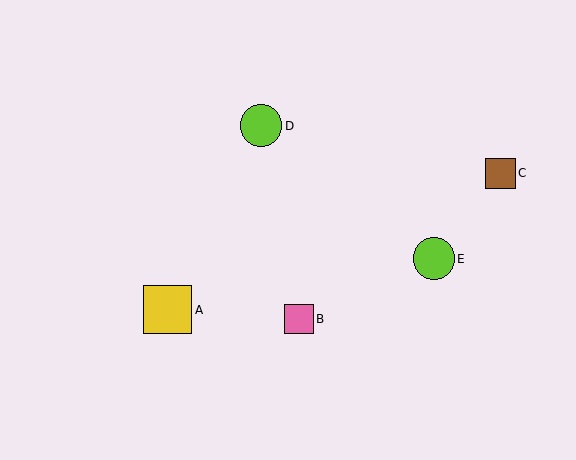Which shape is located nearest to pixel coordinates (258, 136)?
The lime circle (labeled D) at (261, 126) is nearest to that location.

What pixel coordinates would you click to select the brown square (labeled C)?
Click at (500, 173) to select the brown square C.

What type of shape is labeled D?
Shape D is a lime circle.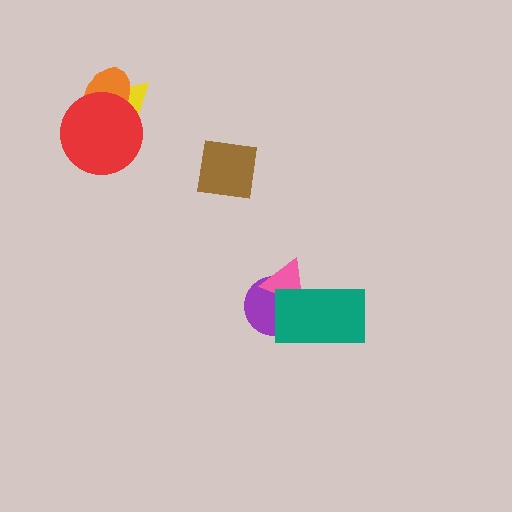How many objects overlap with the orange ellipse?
2 objects overlap with the orange ellipse.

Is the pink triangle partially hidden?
Yes, it is partially covered by another shape.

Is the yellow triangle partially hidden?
Yes, it is partially covered by another shape.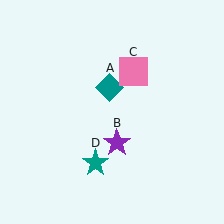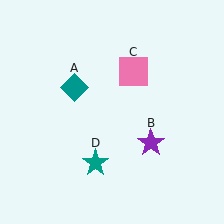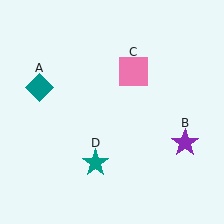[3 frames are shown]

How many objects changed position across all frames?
2 objects changed position: teal diamond (object A), purple star (object B).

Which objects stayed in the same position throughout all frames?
Pink square (object C) and teal star (object D) remained stationary.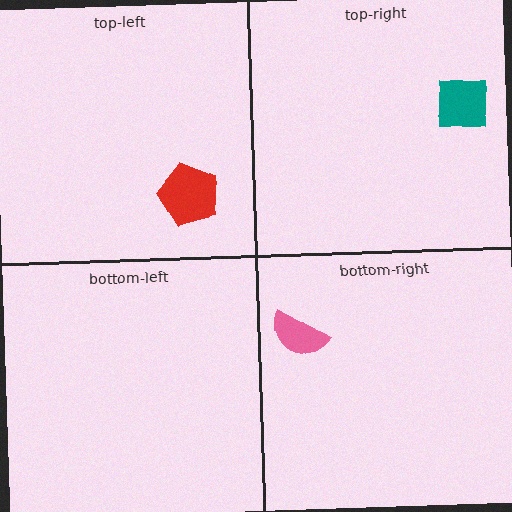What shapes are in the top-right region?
The teal square.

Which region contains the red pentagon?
The top-left region.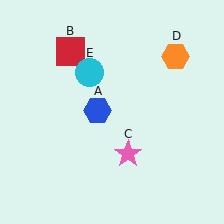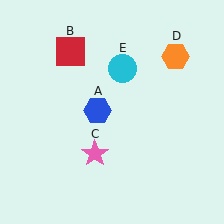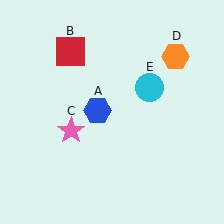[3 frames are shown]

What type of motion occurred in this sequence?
The pink star (object C), cyan circle (object E) rotated clockwise around the center of the scene.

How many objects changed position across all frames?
2 objects changed position: pink star (object C), cyan circle (object E).